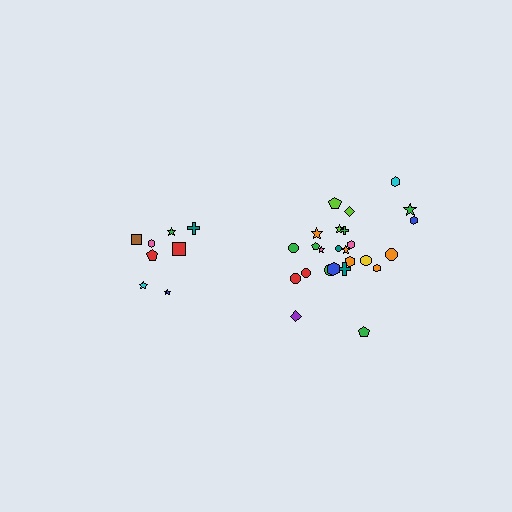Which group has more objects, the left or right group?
The right group.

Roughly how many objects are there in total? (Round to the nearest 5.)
Roughly 35 objects in total.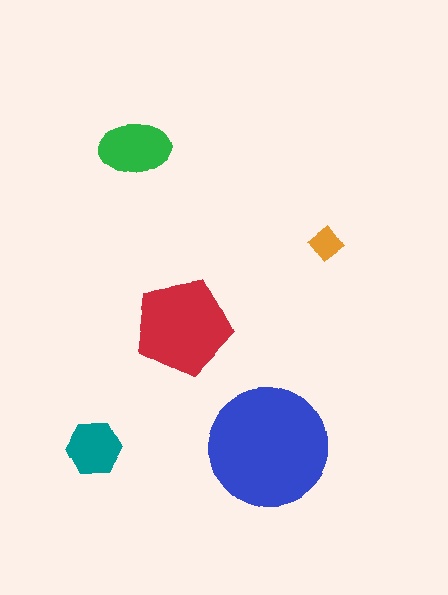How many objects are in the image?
There are 5 objects in the image.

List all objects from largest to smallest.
The blue circle, the red pentagon, the green ellipse, the teal hexagon, the orange diamond.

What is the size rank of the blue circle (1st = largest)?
1st.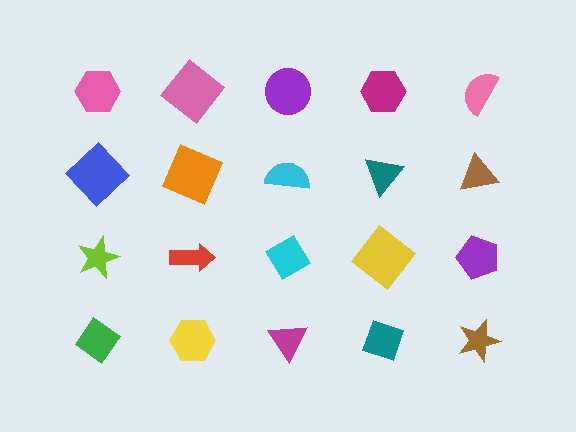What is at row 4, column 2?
A yellow hexagon.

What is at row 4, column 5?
A brown star.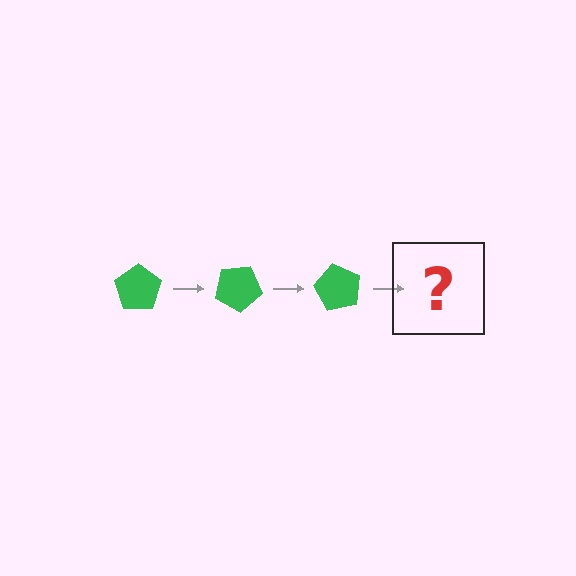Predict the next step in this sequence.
The next step is a green pentagon rotated 90 degrees.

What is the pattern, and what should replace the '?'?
The pattern is that the pentagon rotates 30 degrees each step. The '?' should be a green pentagon rotated 90 degrees.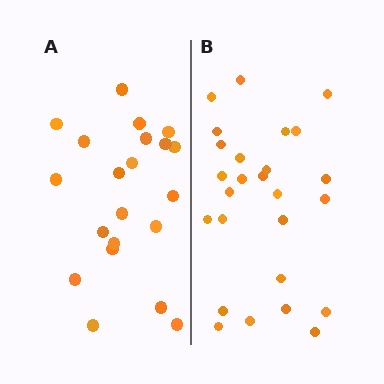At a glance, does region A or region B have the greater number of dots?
Region B (the right region) has more dots.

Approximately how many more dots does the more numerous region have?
Region B has about 5 more dots than region A.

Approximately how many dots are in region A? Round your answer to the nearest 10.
About 20 dots. (The exact count is 21, which rounds to 20.)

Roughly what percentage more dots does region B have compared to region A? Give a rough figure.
About 25% more.